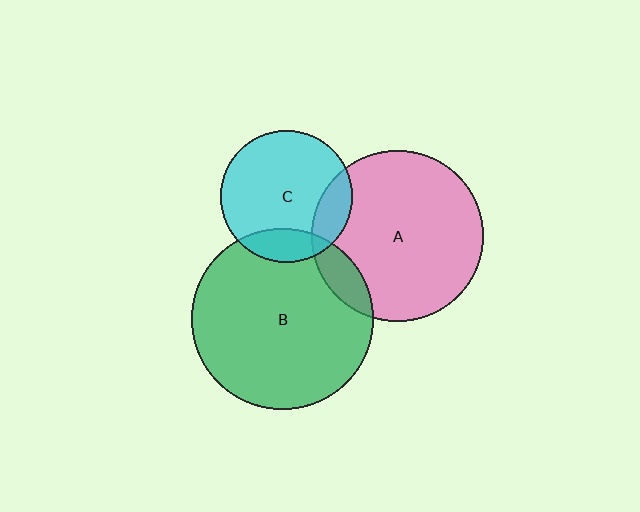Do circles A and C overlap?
Yes.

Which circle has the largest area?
Circle B (green).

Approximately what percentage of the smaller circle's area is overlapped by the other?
Approximately 15%.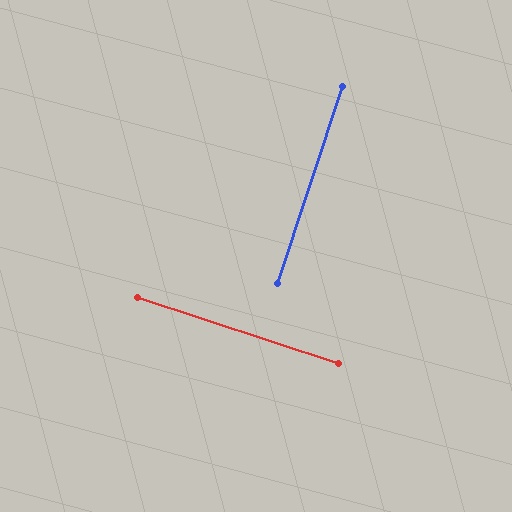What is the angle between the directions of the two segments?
Approximately 90 degrees.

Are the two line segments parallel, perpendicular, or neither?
Perpendicular — they meet at approximately 90°.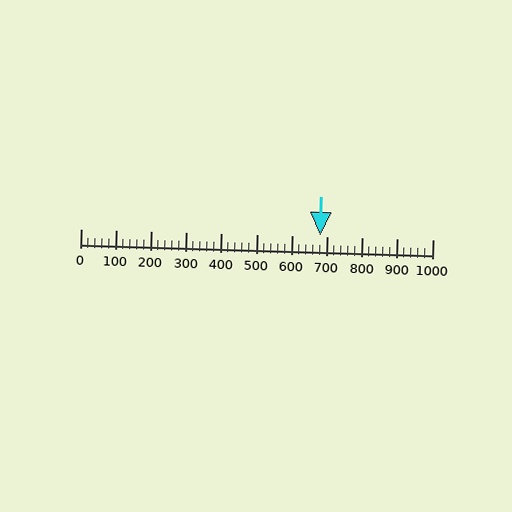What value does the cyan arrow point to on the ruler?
The cyan arrow points to approximately 680.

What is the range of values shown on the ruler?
The ruler shows values from 0 to 1000.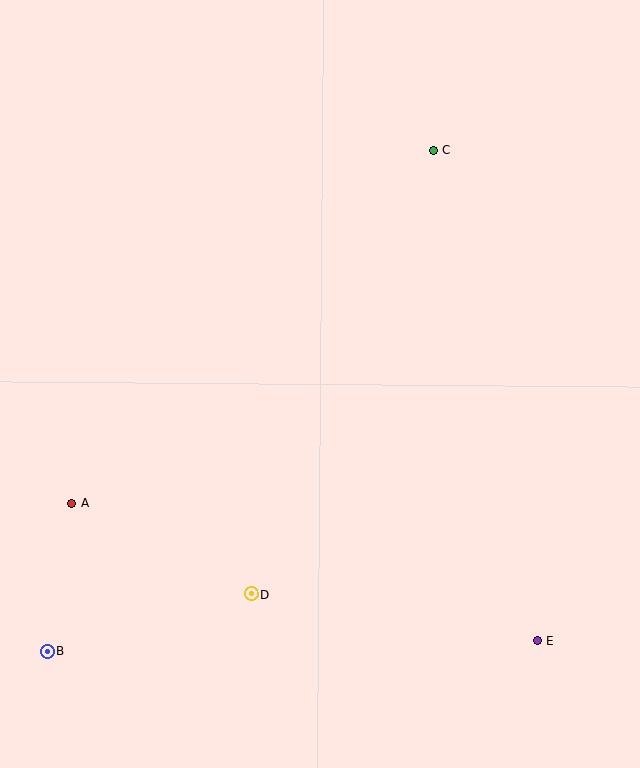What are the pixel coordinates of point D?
Point D is at (252, 594).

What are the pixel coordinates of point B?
Point B is at (47, 651).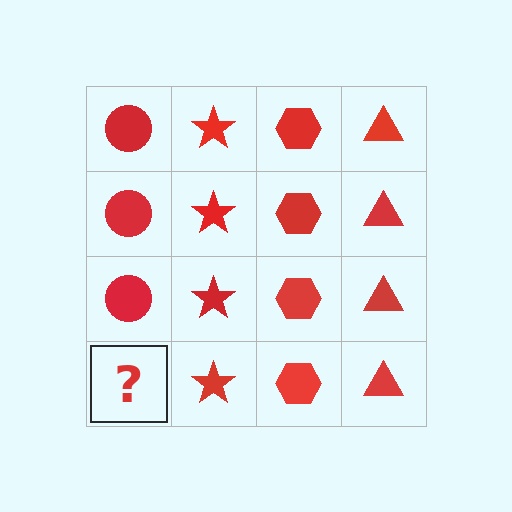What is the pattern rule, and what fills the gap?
The rule is that each column has a consistent shape. The gap should be filled with a red circle.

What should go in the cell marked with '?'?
The missing cell should contain a red circle.